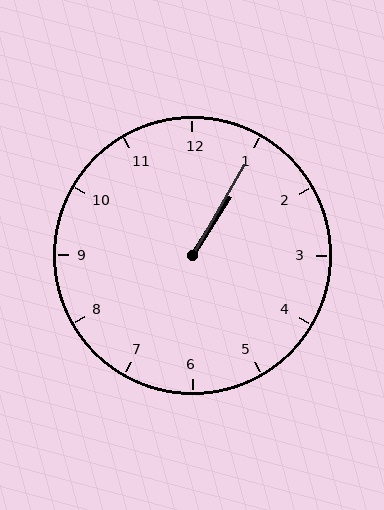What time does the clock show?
1:05.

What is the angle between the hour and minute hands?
Approximately 2 degrees.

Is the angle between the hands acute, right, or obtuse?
It is acute.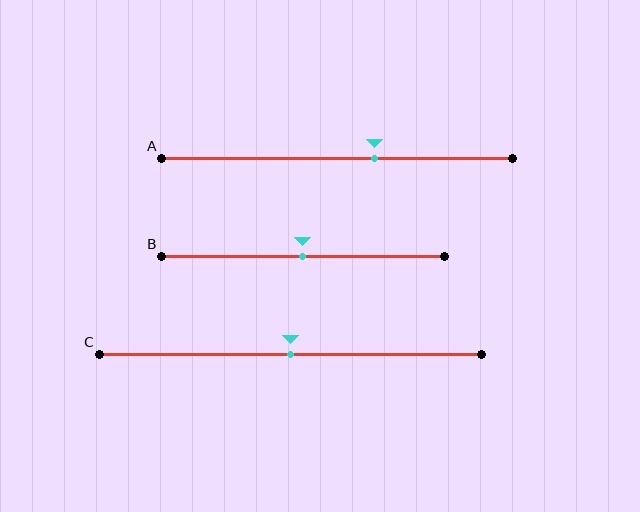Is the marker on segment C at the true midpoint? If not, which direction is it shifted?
Yes, the marker on segment C is at the true midpoint.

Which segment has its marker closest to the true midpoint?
Segment B has its marker closest to the true midpoint.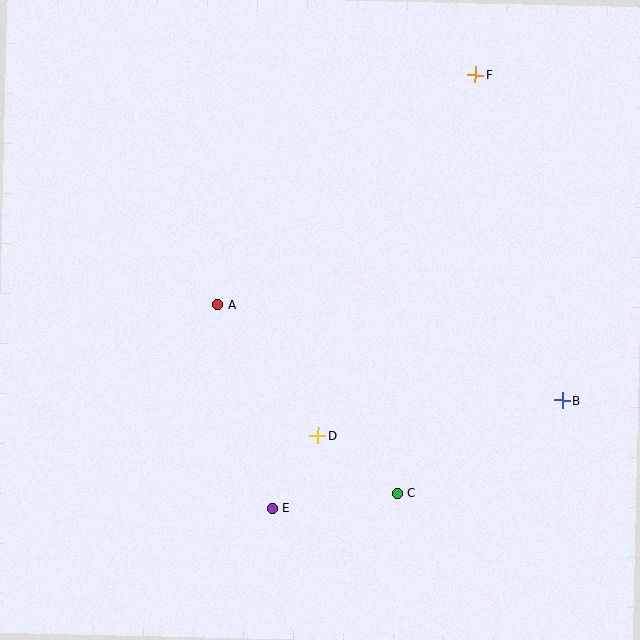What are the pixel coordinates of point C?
Point C is at (397, 493).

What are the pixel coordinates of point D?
Point D is at (318, 436).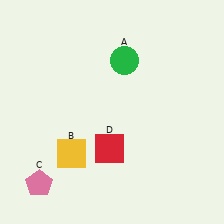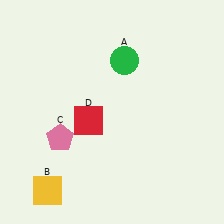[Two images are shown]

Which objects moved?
The objects that moved are: the yellow square (B), the pink pentagon (C), the red square (D).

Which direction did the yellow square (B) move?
The yellow square (B) moved down.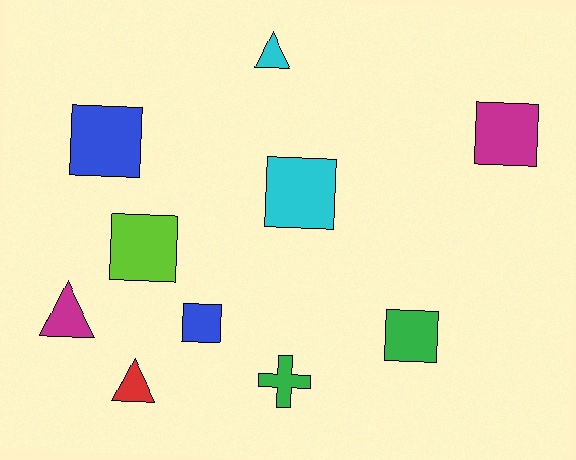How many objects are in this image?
There are 10 objects.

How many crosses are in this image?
There is 1 cross.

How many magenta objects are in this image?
There are 2 magenta objects.